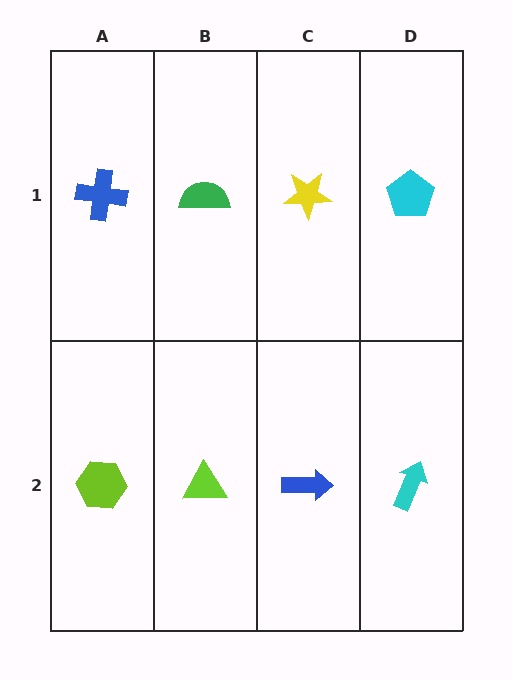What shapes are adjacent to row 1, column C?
A blue arrow (row 2, column C), a green semicircle (row 1, column B), a cyan pentagon (row 1, column D).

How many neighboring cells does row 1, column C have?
3.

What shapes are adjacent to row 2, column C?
A yellow star (row 1, column C), a lime triangle (row 2, column B), a cyan arrow (row 2, column D).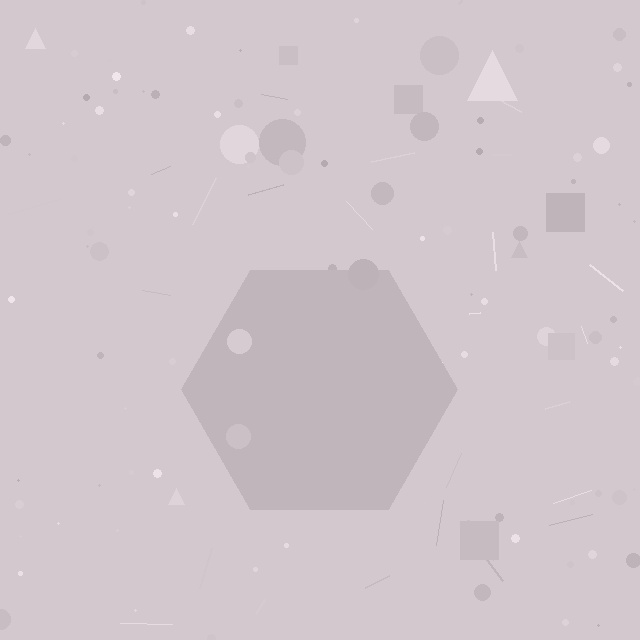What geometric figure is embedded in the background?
A hexagon is embedded in the background.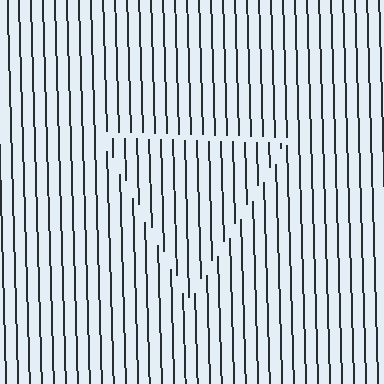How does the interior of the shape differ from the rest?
The interior of the shape contains the same grating, shifted by half a period — the contour is defined by the phase discontinuity where line-ends from the inner and outer gratings abut.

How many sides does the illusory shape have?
3 sides — the line-ends trace a triangle.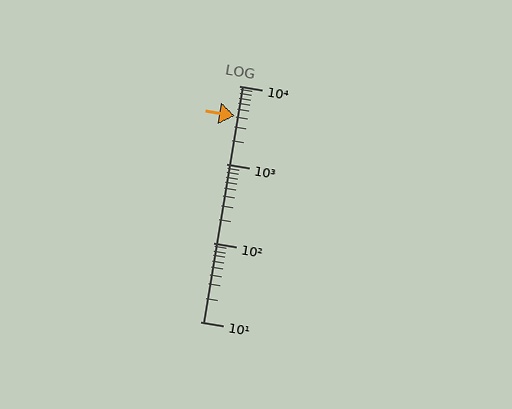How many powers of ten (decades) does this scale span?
The scale spans 3 decades, from 10 to 10000.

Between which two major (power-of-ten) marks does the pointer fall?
The pointer is between 1000 and 10000.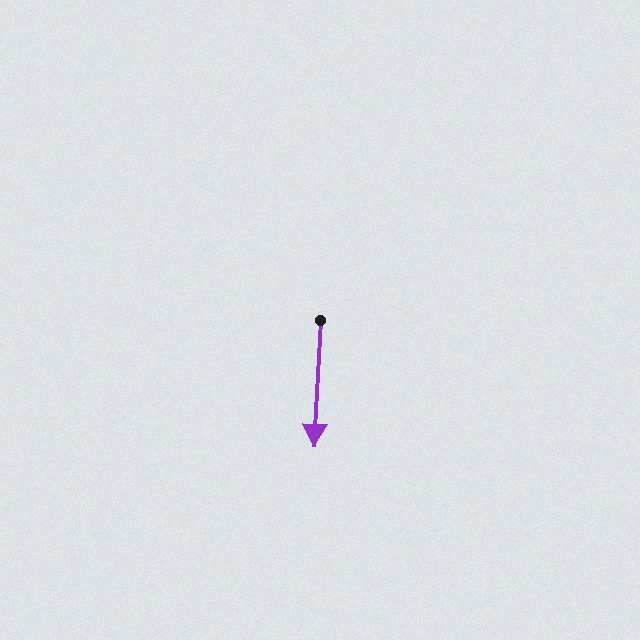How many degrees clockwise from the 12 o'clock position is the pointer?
Approximately 183 degrees.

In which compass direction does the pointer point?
South.